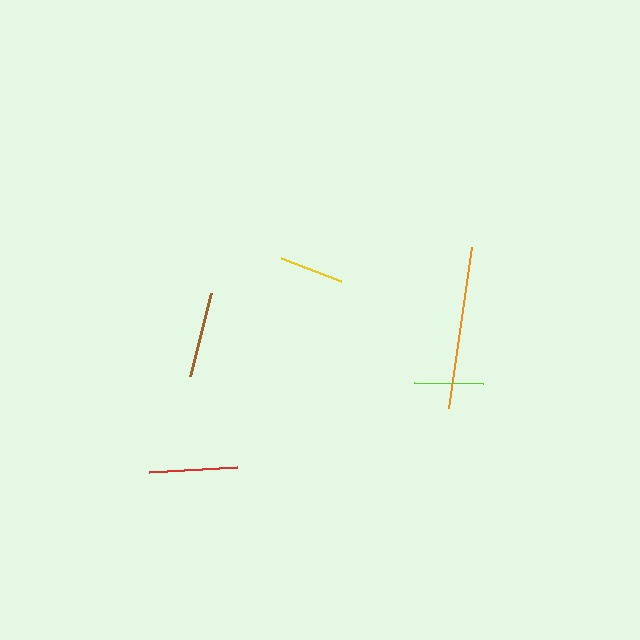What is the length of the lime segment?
The lime segment is approximately 70 pixels long.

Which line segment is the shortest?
The yellow line is the shortest at approximately 64 pixels.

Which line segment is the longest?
The orange line is the longest at approximately 162 pixels.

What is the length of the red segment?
The red segment is approximately 88 pixels long.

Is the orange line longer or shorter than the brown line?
The orange line is longer than the brown line.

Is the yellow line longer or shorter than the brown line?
The brown line is longer than the yellow line.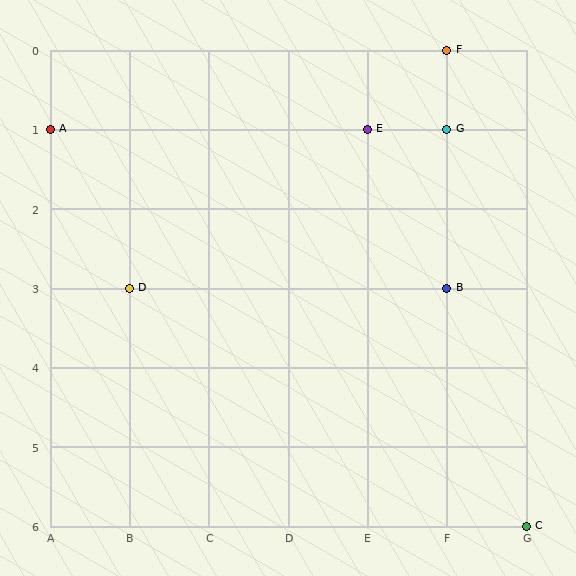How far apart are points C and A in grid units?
Points C and A are 6 columns and 5 rows apart (about 7.8 grid units diagonally).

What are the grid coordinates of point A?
Point A is at grid coordinates (A, 1).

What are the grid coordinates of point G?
Point G is at grid coordinates (F, 1).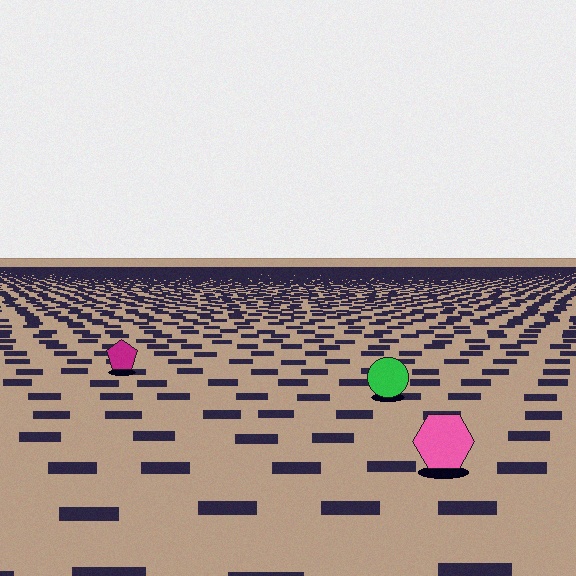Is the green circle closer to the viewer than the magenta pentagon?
Yes. The green circle is closer — you can tell from the texture gradient: the ground texture is coarser near it.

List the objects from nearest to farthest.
From nearest to farthest: the pink hexagon, the green circle, the magenta pentagon.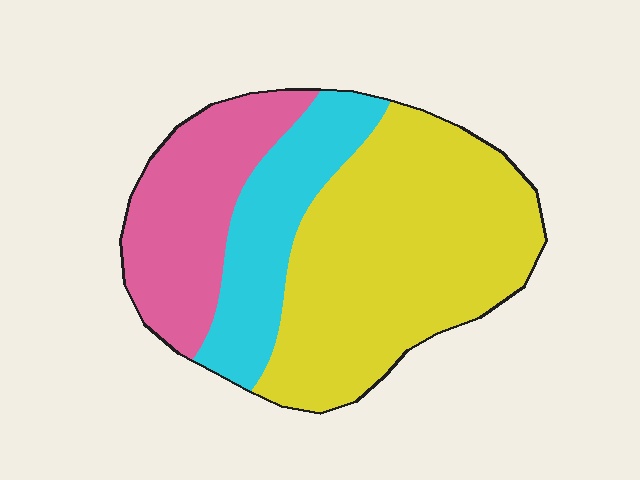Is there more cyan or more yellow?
Yellow.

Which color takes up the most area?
Yellow, at roughly 55%.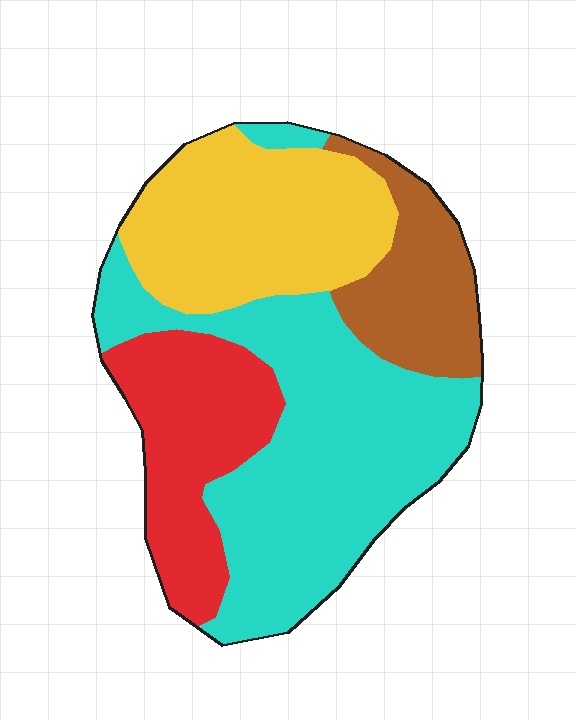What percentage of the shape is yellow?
Yellow takes up about one quarter (1/4) of the shape.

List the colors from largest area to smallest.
From largest to smallest: cyan, yellow, red, brown.